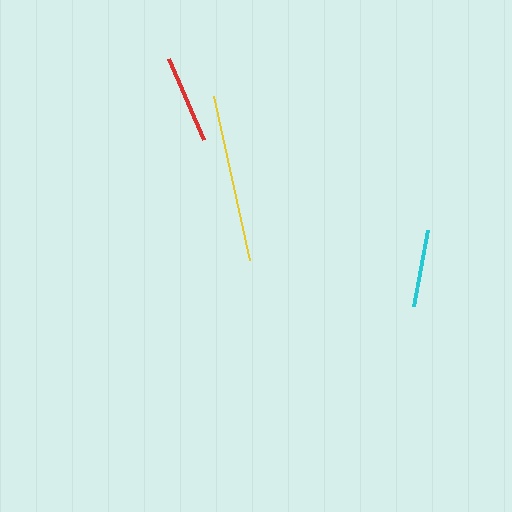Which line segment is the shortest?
The cyan line is the shortest at approximately 78 pixels.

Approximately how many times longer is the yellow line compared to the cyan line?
The yellow line is approximately 2.2 times the length of the cyan line.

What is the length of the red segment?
The red segment is approximately 88 pixels long.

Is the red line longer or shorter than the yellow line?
The yellow line is longer than the red line.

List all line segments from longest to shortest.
From longest to shortest: yellow, red, cyan.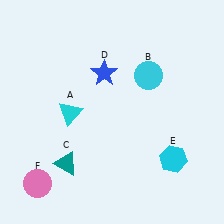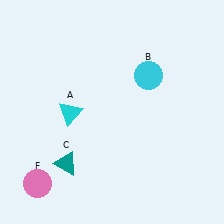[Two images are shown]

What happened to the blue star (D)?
The blue star (D) was removed in Image 2. It was in the top-left area of Image 1.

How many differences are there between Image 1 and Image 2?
There are 2 differences between the two images.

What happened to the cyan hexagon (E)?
The cyan hexagon (E) was removed in Image 2. It was in the bottom-right area of Image 1.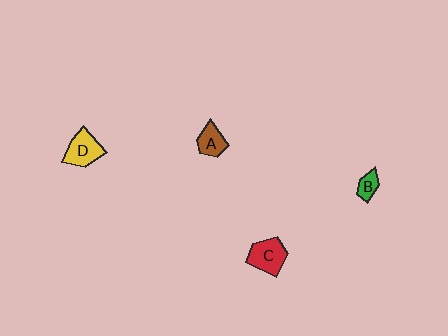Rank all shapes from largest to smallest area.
From largest to smallest: C (red), D (yellow), A (brown), B (green).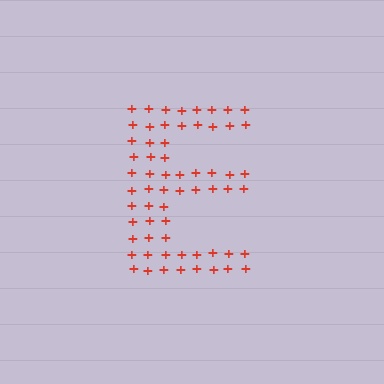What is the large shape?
The large shape is the letter E.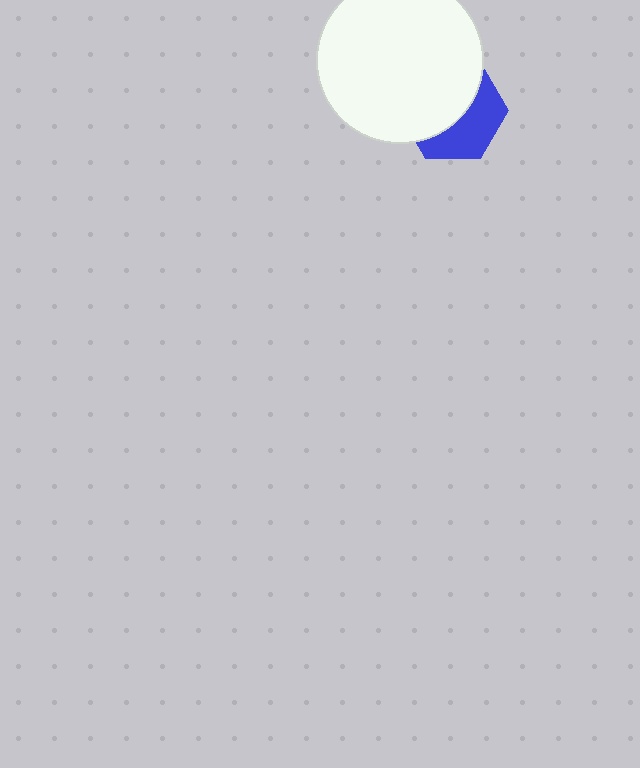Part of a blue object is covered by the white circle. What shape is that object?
It is a hexagon.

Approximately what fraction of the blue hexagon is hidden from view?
Roughly 57% of the blue hexagon is hidden behind the white circle.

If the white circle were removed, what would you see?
You would see the complete blue hexagon.